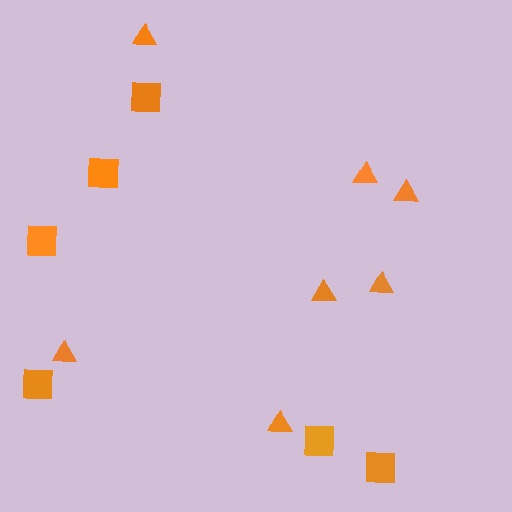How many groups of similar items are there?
There are 2 groups: one group of squares (6) and one group of triangles (7).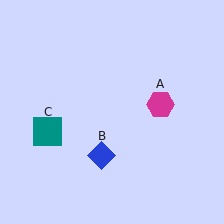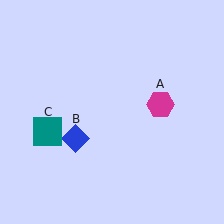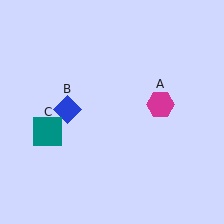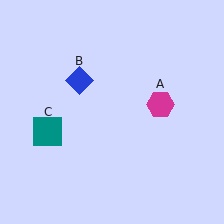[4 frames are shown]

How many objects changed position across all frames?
1 object changed position: blue diamond (object B).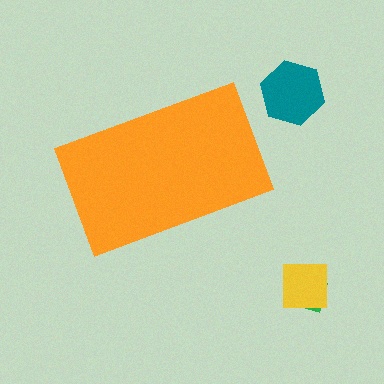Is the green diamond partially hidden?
No, the green diamond is fully visible.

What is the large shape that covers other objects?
An orange rectangle.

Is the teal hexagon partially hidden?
No, the teal hexagon is fully visible.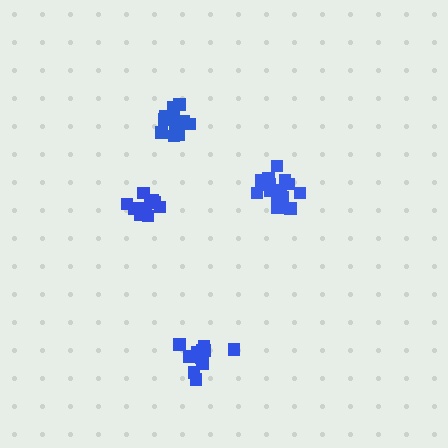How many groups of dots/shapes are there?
There are 4 groups.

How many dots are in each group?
Group 1: 14 dots, Group 2: 14 dots, Group 3: 15 dots, Group 4: 14 dots (57 total).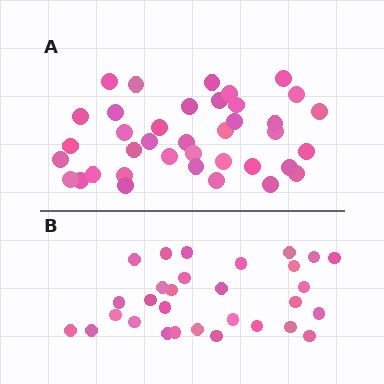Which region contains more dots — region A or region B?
Region A (the top region) has more dots.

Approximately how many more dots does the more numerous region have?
Region A has roughly 8 or so more dots than region B.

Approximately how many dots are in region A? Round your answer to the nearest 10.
About 40 dots. (The exact count is 38, which rounds to 40.)